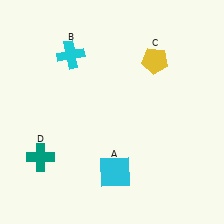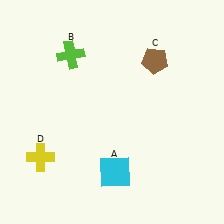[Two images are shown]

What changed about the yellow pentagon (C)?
In Image 1, C is yellow. In Image 2, it changed to brown.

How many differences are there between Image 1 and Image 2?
There are 3 differences between the two images.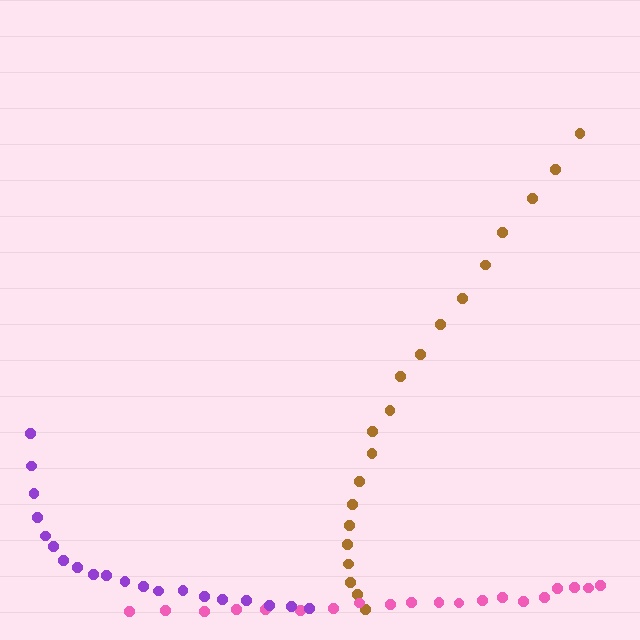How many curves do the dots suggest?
There are 3 distinct paths.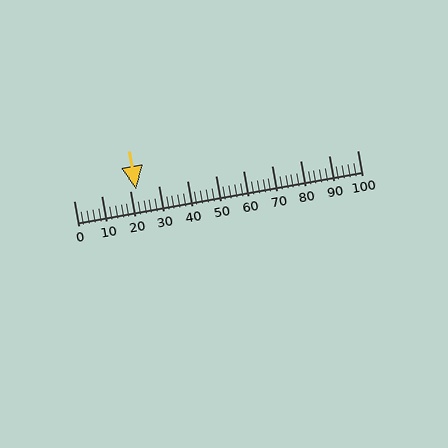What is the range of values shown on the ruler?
The ruler shows values from 0 to 100.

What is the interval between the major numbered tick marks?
The major tick marks are spaced 10 units apart.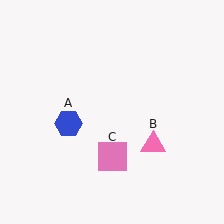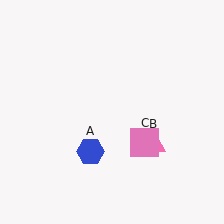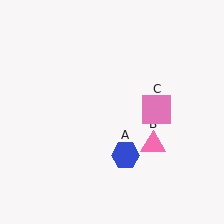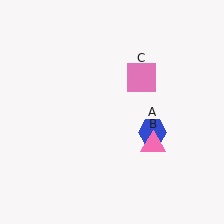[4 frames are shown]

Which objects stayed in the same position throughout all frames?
Pink triangle (object B) remained stationary.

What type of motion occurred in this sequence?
The blue hexagon (object A), pink square (object C) rotated counterclockwise around the center of the scene.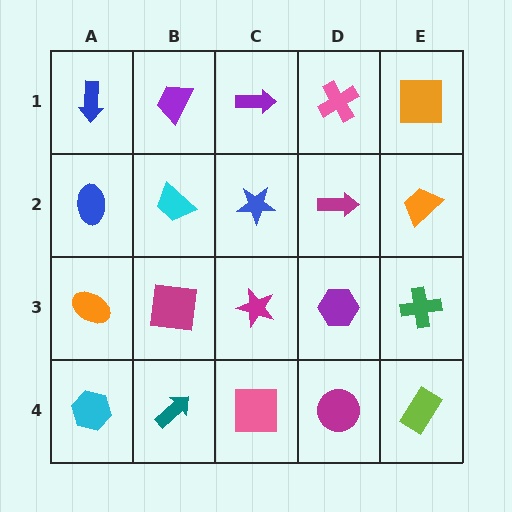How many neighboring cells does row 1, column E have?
2.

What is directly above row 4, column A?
An orange ellipse.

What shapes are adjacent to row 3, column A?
A blue ellipse (row 2, column A), a cyan hexagon (row 4, column A), a magenta square (row 3, column B).